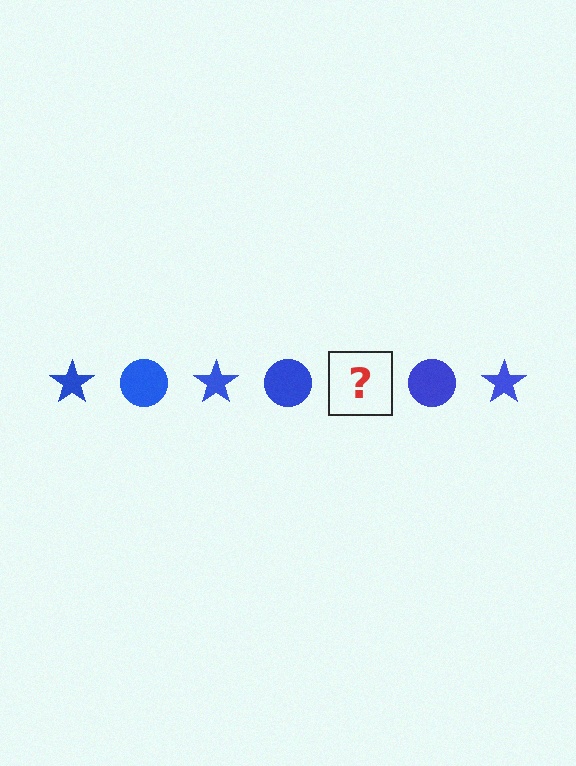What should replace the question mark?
The question mark should be replaced with a blue star.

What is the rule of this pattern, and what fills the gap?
The rule is that the pattern cycles through star, circle shapes in blue. The gap should be filled with a blue star.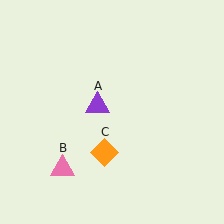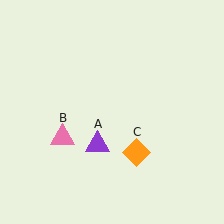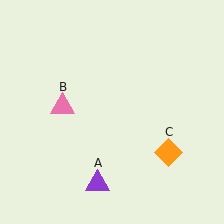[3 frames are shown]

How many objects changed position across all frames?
3 objects changed position: purple triangle (object A), pink triangle (object B), orange diamond (object C).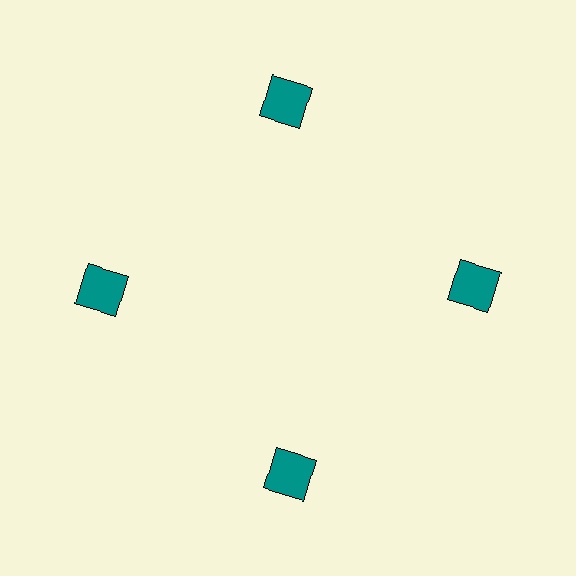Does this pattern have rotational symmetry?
Yes, this pattern has 4-fold rotational symmetry. It looks the same after rotating 90 degrees around the center.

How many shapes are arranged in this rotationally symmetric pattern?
There are 4 shapes, arranged in 4 groups of 1.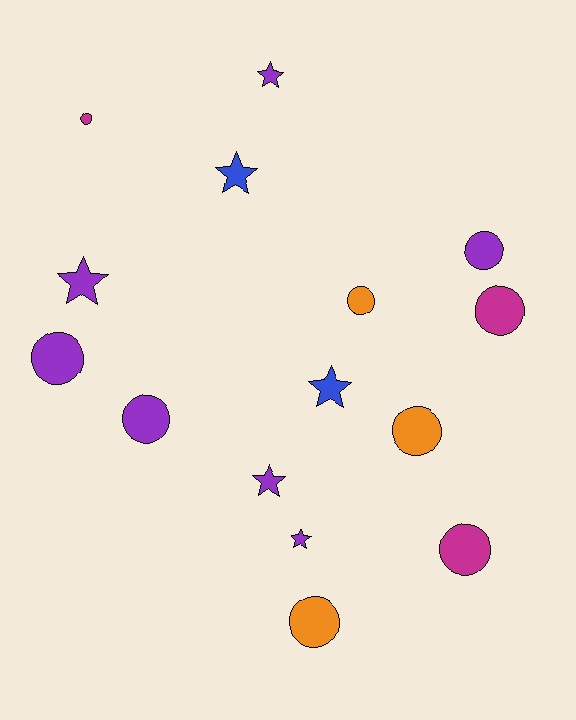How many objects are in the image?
There are 15 objects.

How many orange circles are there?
There are 3 orange circles.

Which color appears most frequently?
Purple, with 7 objects.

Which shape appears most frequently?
Circle, with 9 objects.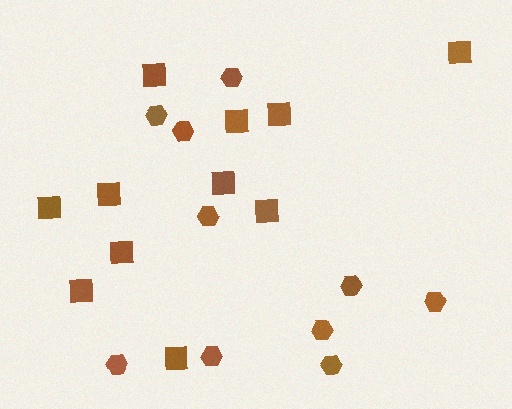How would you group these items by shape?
There are 2 groups: one group of hexagons (10) and one group of squares (11).